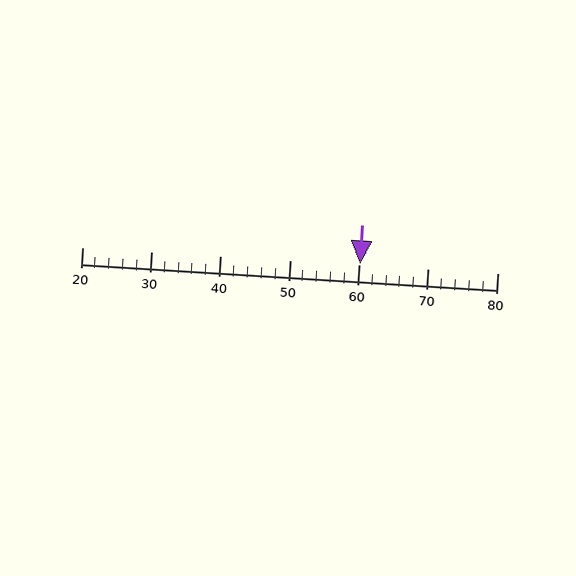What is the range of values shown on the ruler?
The ruler shows values from 20 to 80.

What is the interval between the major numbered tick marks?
The major tick marks are spaced 10 units apart.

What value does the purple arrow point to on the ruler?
The purple arrow points to approximately 60.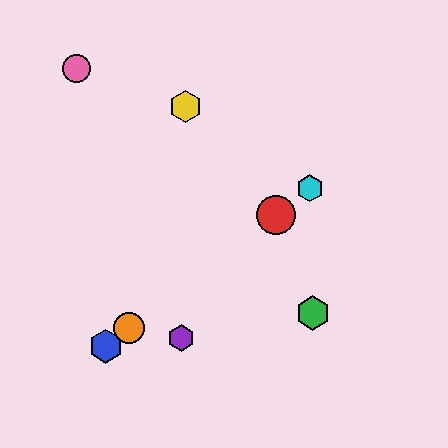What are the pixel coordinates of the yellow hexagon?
The yellow hexagon is at (186, 107).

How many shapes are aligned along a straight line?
4 shapes (the red circle, the blue hexagon, the orange circle, the cyan hexagon) are aligned along a straight line.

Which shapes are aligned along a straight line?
The red circle, the blue hexagon, the orange circle, the cyan hexagon are aligned along a straight line.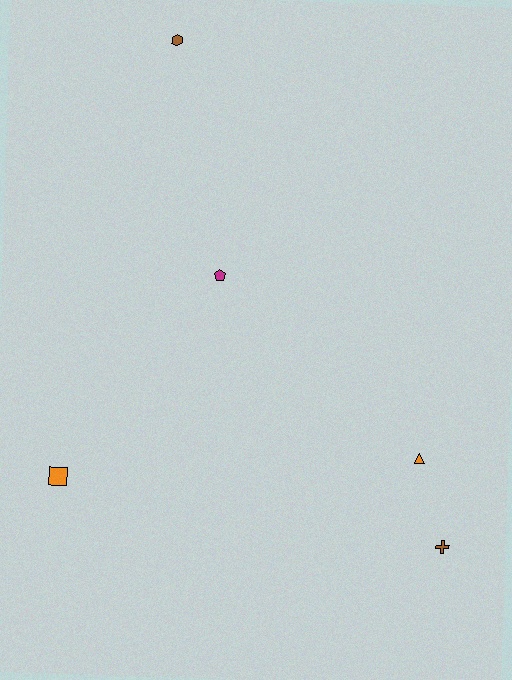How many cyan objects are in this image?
There are no cyan objects.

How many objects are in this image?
There are 5 objects.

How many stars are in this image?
There are no stars.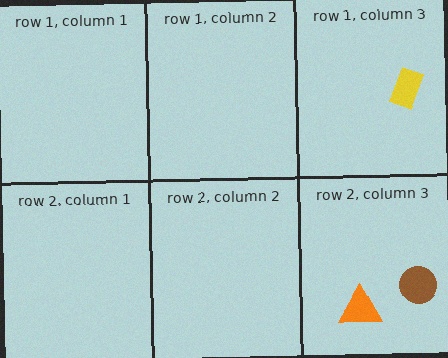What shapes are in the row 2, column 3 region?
The orange triangle, the brown circle.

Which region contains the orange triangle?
The row 2, column 3 region.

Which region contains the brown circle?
The row 2, column 3 region.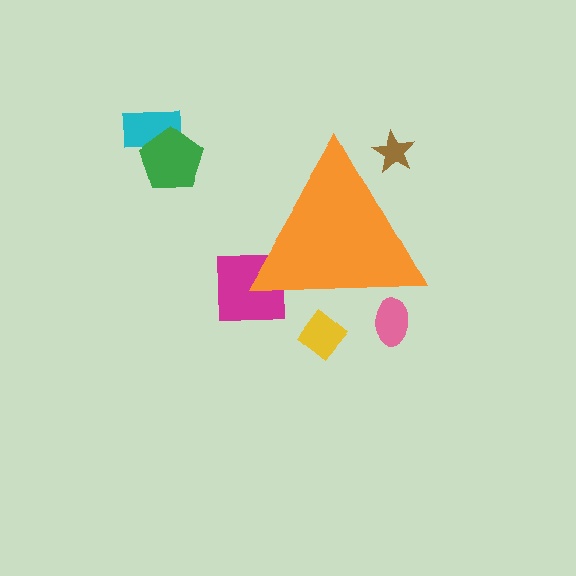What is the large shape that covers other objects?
An orange triangle.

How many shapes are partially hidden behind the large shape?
4 shapes are partially hidden.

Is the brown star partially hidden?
Yes, the brown star is partially hidden behind the orange triangle.